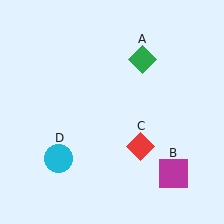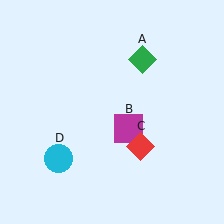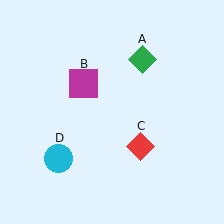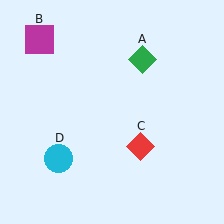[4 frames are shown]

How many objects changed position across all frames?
1 object changed position: magenta square (object B).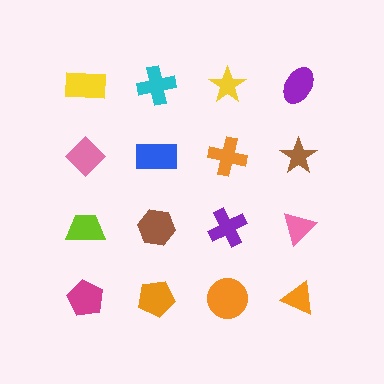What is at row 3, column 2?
A brown hexagon.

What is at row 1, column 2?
A cyan cross.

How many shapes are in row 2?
4 shapes.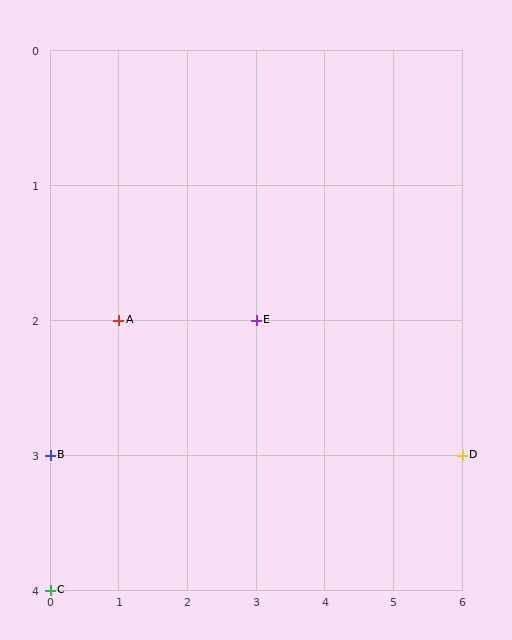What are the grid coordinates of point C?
Point C is at grid coordinates (0, 4).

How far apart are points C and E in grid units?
Points C and E are 3 columns and 2 rows apart (about 3.6 grid units diagonally).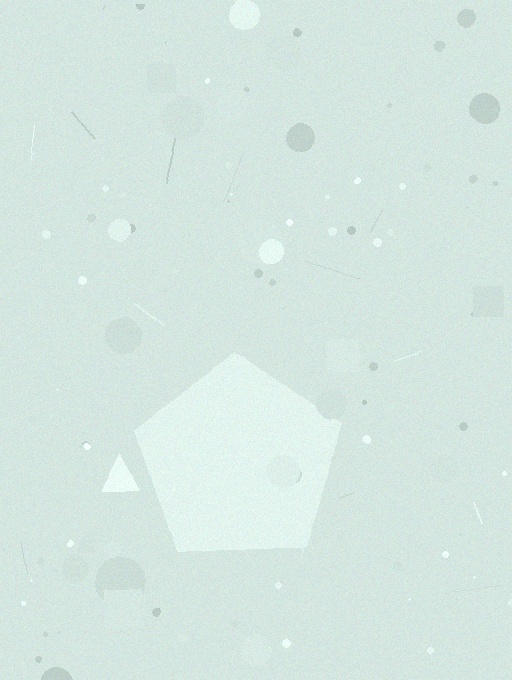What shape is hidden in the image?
A pentagon is hidden in the image.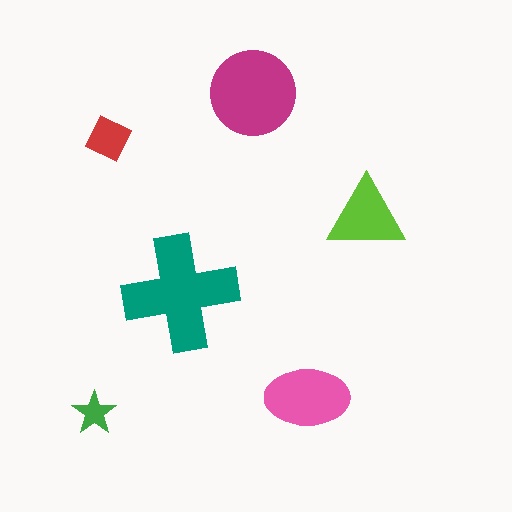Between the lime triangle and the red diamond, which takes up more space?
The lime triangle.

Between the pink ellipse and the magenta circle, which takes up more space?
The magenta circle.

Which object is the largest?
The teal cross.